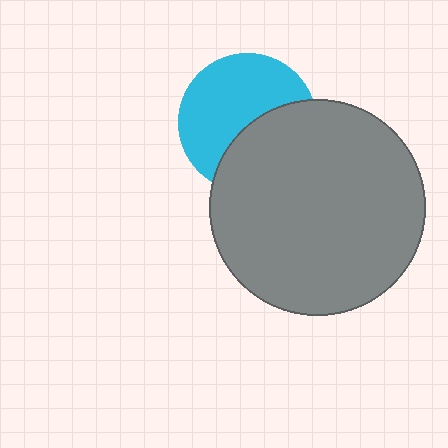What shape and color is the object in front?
The object in front is a gray circle.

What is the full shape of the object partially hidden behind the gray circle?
The partially hidden object is a cyan circle.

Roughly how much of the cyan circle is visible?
About half of it is visible (roughly 58%).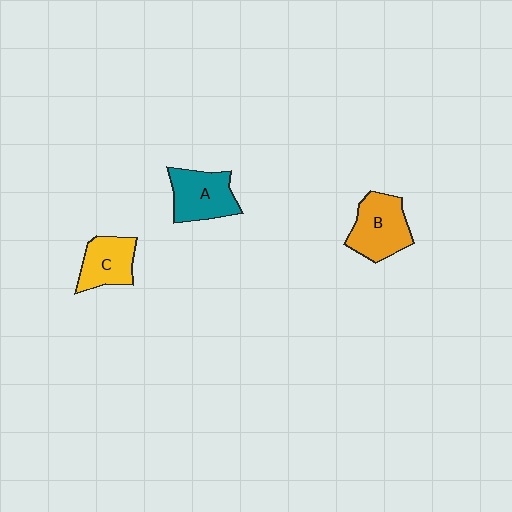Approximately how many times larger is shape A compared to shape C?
Approximately 1.2 times.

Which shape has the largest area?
Shape B (orange).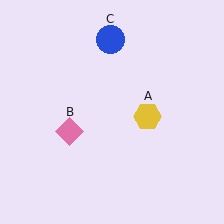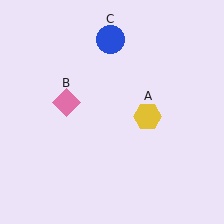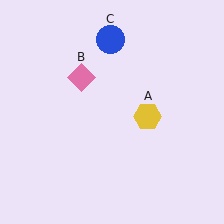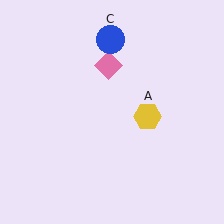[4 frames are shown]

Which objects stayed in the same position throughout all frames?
Yellow hexagon (object A) and blue circle (object C) remained stationary.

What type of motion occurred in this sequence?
The pink diamond (object B) rotated clockwise around the center of the scene.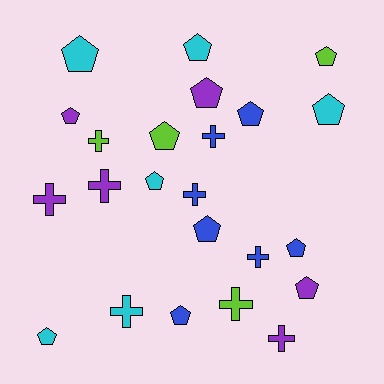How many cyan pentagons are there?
There are 5 cyan pentagons.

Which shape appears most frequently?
Pentagon, with 14 objects.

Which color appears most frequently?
Blue, with 7 objects.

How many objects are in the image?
There are 23 objects.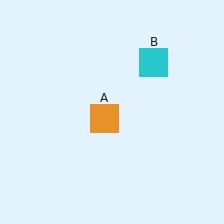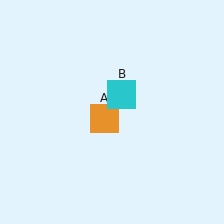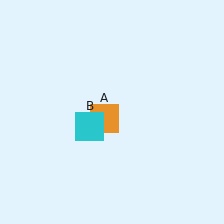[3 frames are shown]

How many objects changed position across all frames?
1 object changed position: cyan square (object B).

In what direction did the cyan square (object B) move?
The cyan square (object B) moved down and to the left.